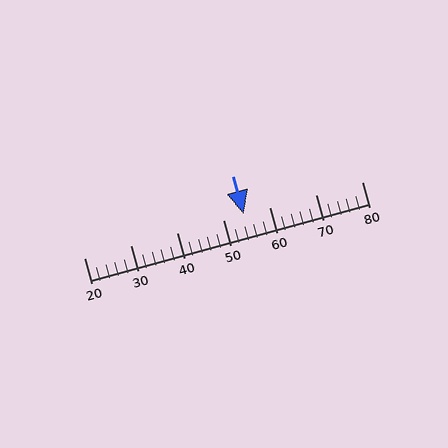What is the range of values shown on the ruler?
The ruler shows values from 20 to 80.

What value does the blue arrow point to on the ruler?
The blue arrow points to approximately 54.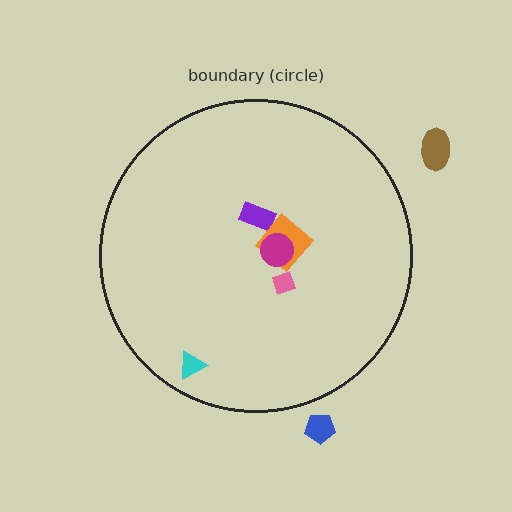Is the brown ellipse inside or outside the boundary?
Outside.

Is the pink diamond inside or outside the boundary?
Inside.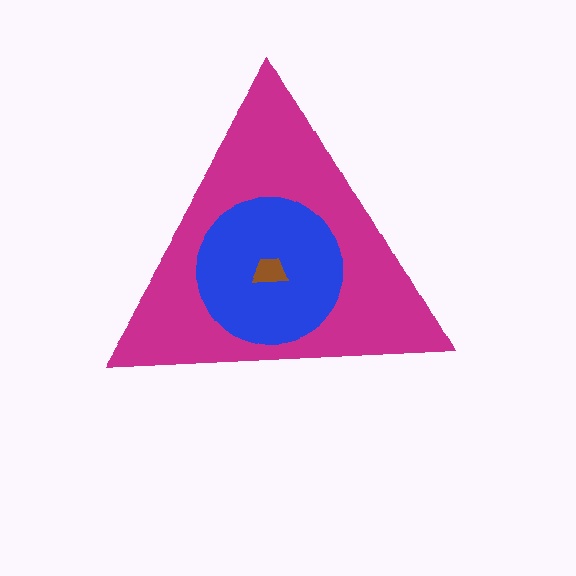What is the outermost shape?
The magenta triangle.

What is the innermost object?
The brown trapezoid.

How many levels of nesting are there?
3.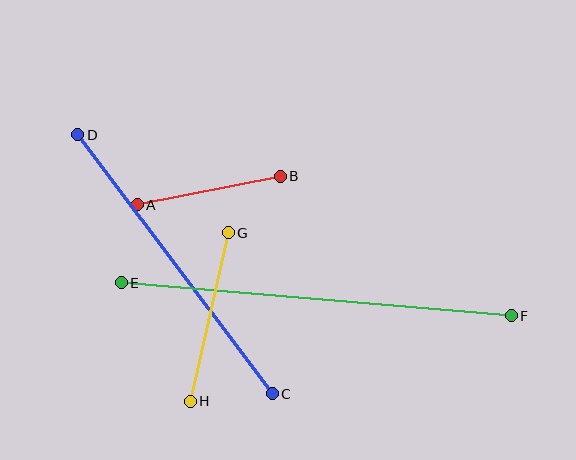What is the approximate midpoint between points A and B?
The midpoint is at approximately (209, 190) pixels.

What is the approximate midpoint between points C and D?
The midpoint is at approximately (175, 264) pixels.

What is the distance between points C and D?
The distance is approximately 324 pixels.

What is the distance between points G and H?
The distance is approximately 173 pixels.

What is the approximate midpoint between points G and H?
The midpoint is at approximately (209, 317) pixels.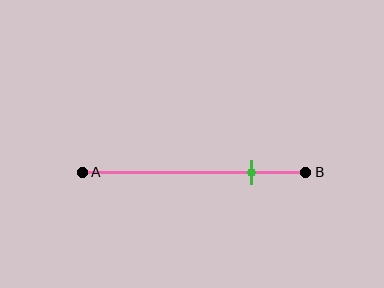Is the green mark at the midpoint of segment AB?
No, the mark is at about 75% from A, not at the 50% midpoint.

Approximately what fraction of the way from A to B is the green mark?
The green mark is approximately 75% of the way from A to B.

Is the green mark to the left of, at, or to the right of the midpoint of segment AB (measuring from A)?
The green mark is to the right of the midpoint of segment AB.